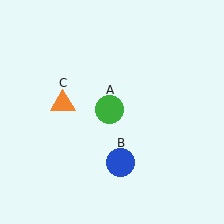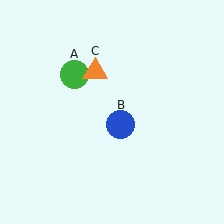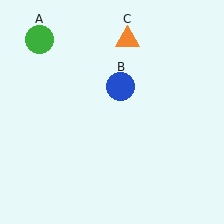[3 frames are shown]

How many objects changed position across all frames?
3 objects changed position: green circle (object A), blue circle (object B), orange triangle (object C).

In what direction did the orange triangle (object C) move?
The orange triangle (object C) moved up and to the right.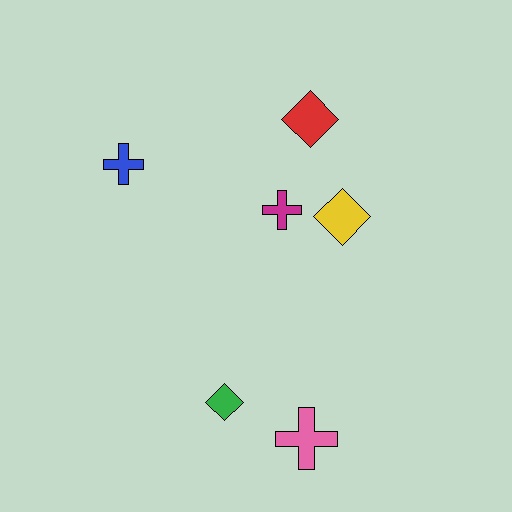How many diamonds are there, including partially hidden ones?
There are 3 diamonds.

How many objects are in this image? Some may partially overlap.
There are 6 objects.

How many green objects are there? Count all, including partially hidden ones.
There is 1 green object.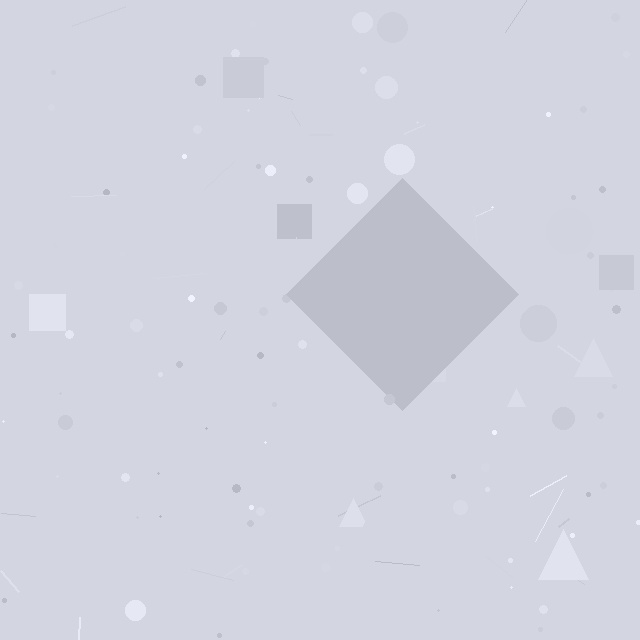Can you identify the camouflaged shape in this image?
The camouflaged shape is a diamond.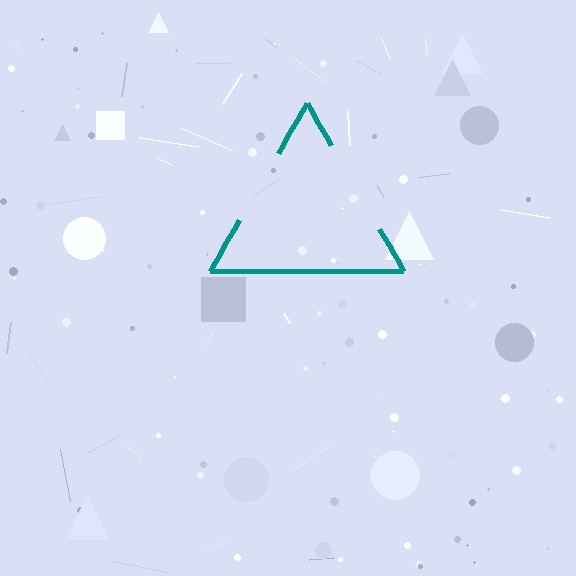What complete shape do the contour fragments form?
The contour fragments form a triangle.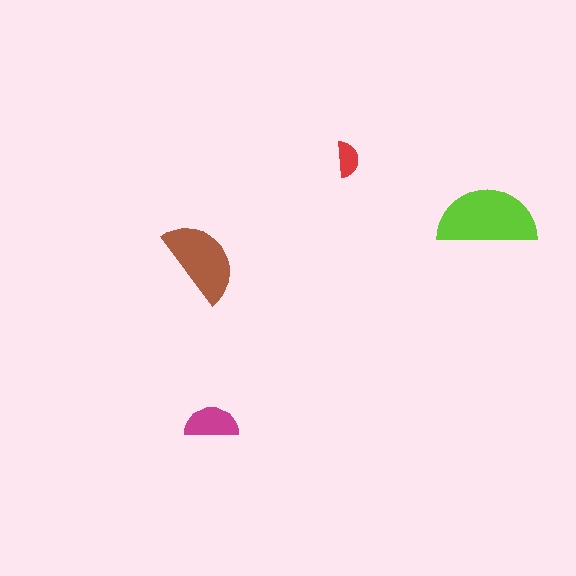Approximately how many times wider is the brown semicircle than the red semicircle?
About 2.5 times wider.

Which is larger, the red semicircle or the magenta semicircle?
The magenta one.